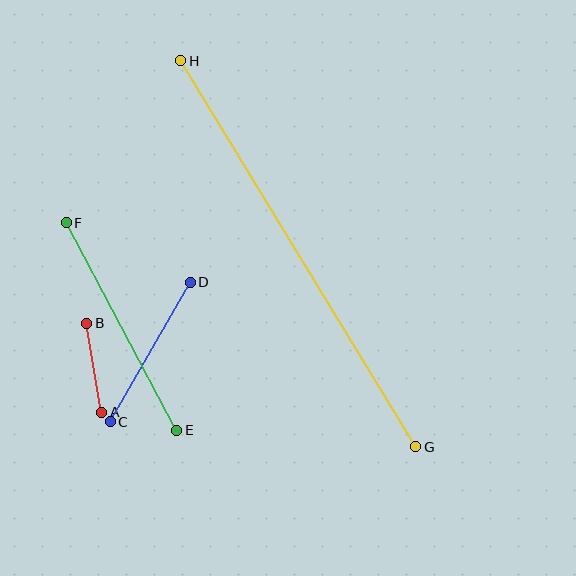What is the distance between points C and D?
The distance is approximately 161 pixels.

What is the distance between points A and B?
The distance is approximately 90 pixels.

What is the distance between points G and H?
The distance is approximately 452 pixels.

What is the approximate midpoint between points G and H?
The midpoint is at approximately (298, 254) pixels.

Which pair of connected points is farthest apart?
Points G and H are farthest apart.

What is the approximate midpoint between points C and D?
The midpoint is at approximately (150, 352) pixels.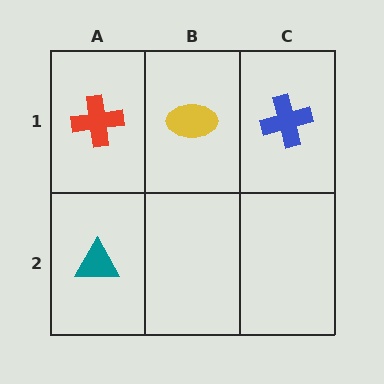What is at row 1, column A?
A red cross.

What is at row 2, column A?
A teal triangle.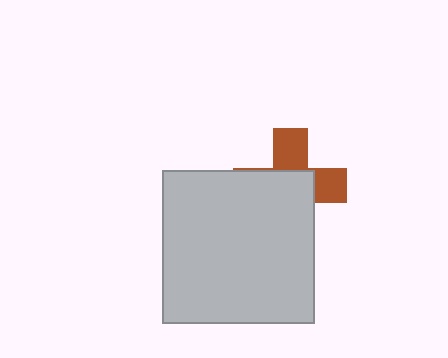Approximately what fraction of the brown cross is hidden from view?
Roughly 60% of the brown cross is hidden behind the light gray square.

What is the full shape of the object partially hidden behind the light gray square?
The partially hidden object is a brown cross.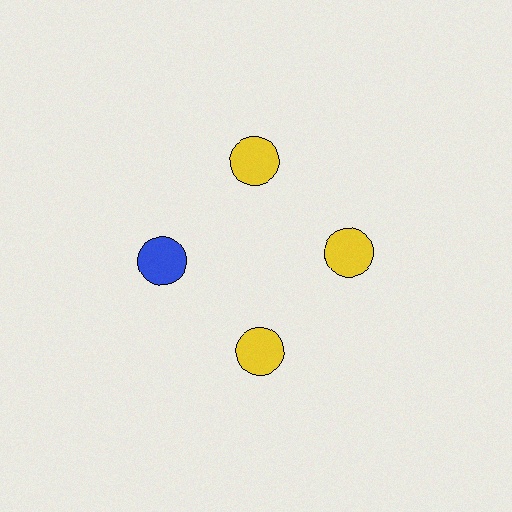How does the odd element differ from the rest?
It has a different color: blue instead of yellow.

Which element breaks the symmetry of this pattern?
The blue circle at roughly the 9 o'clock position breaks the symmetry. All other shapes are yellow circles.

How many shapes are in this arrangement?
There are 4 shapes arranged in a ring pattern.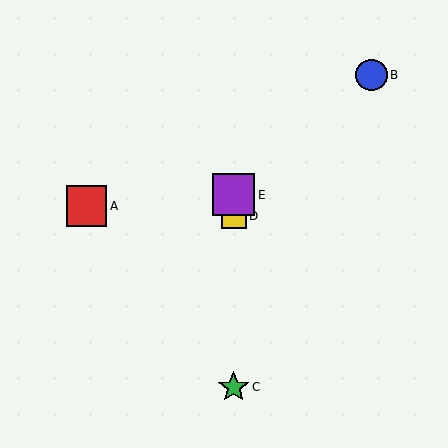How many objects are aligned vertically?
3 objects (C, D, E) are aligned vertically.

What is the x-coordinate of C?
Object C is at x≈234.